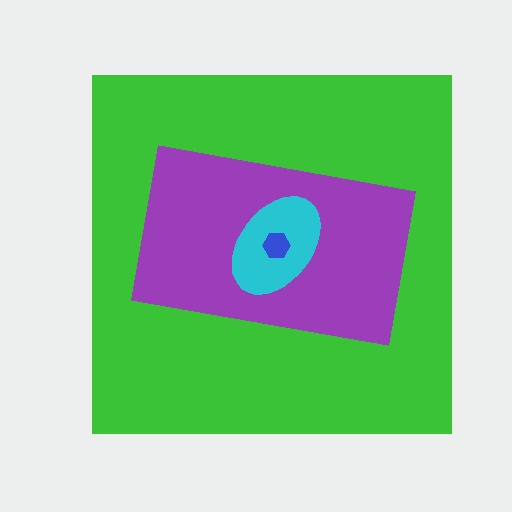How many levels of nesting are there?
4.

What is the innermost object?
The blue hexagon.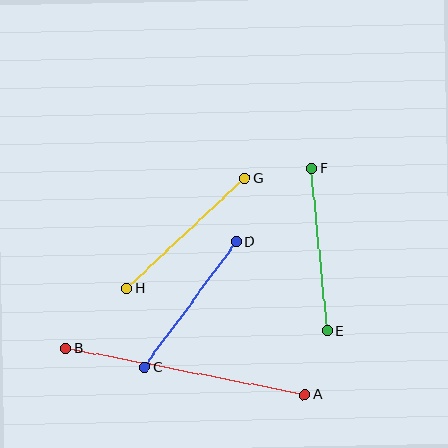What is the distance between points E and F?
The distance is approximately 163 pixels.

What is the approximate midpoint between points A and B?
The midpoint is at approximately (186, 371) pixels.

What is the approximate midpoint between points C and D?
The midpoint is at approximately (190, 305) pixels.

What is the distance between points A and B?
The distance is approximately 243 pixels.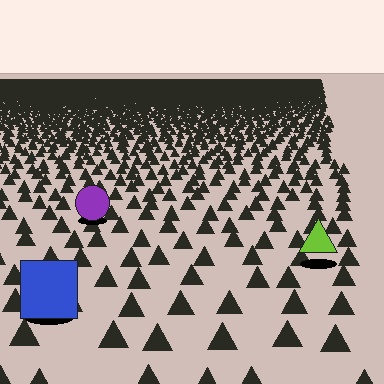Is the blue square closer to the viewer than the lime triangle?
Yes. The blue square is closer — you can tell from the texture gradient: the ground texture is coarser near it.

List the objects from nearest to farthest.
From nearest to farthest: the blue square, the lime triangle, the purple circle.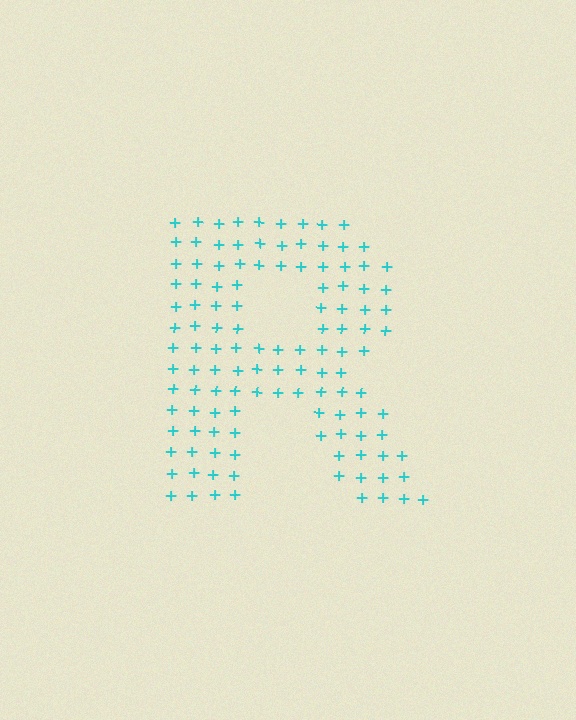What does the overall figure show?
The overall figure shows the letter R.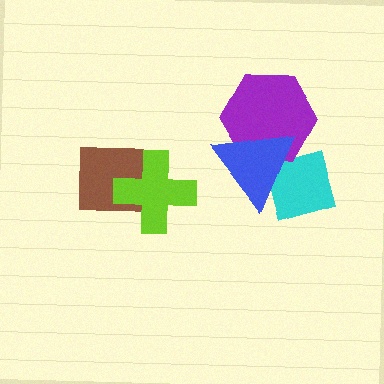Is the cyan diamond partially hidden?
Yes, it is partially covered by another shape.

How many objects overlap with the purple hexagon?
2 objects overlap with the purple hexagon.